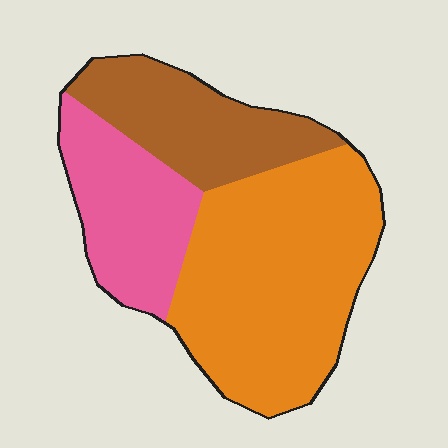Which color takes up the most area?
Orange, at roughly 50%.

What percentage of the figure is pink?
Pink takes up about one quarter (1/4) of the figure.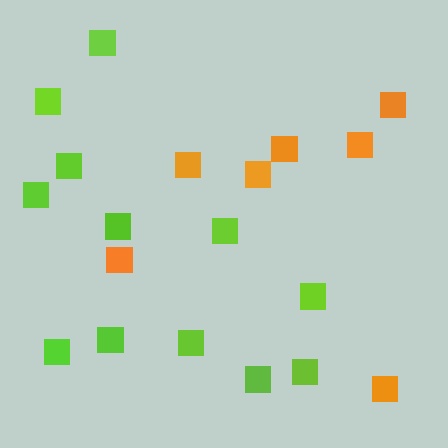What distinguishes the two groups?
There are 2 groups: one group of lime squares (12) and one group of orange squares (7).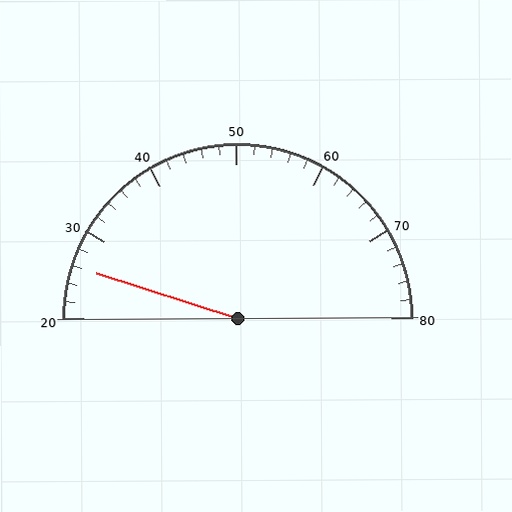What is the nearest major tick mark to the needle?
The nearest major tick mark is 30.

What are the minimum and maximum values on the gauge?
The gauge ranges from 20 to 80.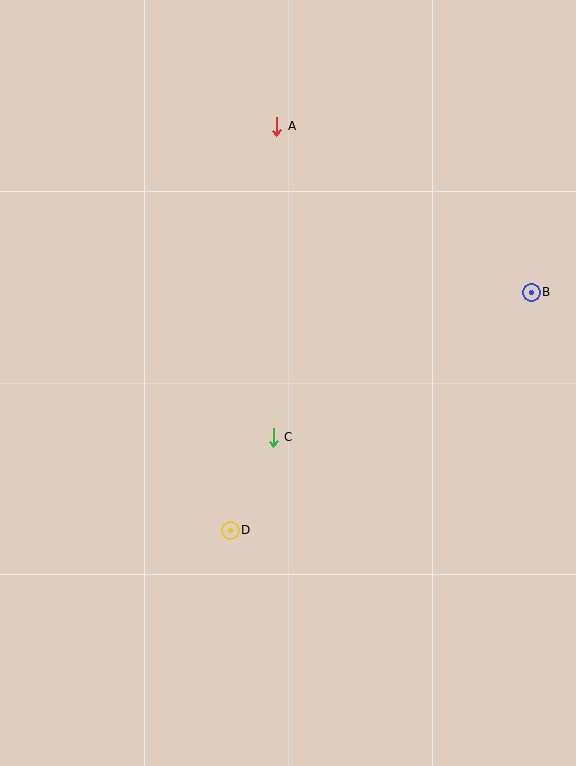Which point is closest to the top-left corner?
Point A is closest to the top-left corner.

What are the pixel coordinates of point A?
Point A is at (277, 126).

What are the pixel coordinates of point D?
Point D is at (230, 530).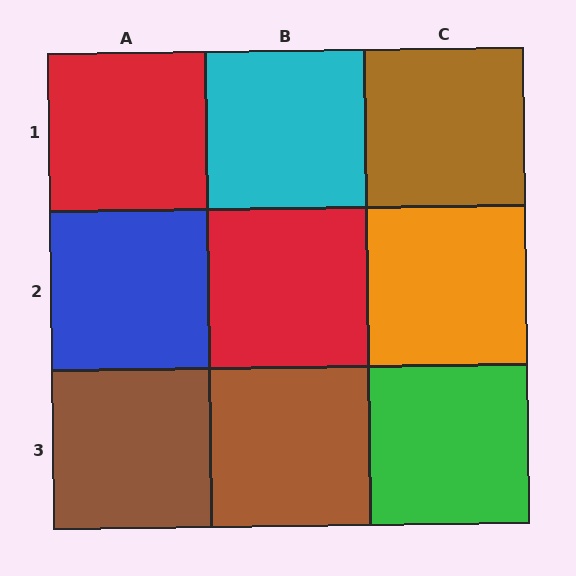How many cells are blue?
1 cell is blue.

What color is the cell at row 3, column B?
Brown.